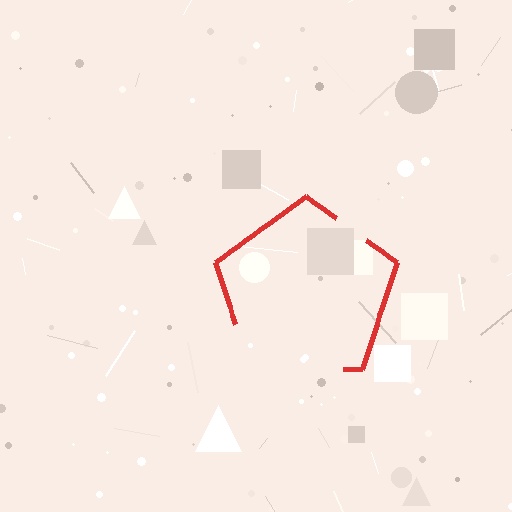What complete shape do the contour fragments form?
The contour fragments form a pentagon.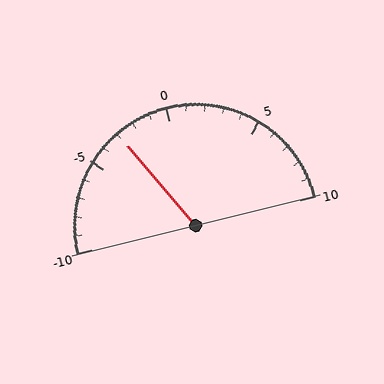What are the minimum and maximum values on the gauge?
The gauge ranges from -10 to 10.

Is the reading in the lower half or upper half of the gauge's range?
The reading is in the lower half of the range (-10 to 10).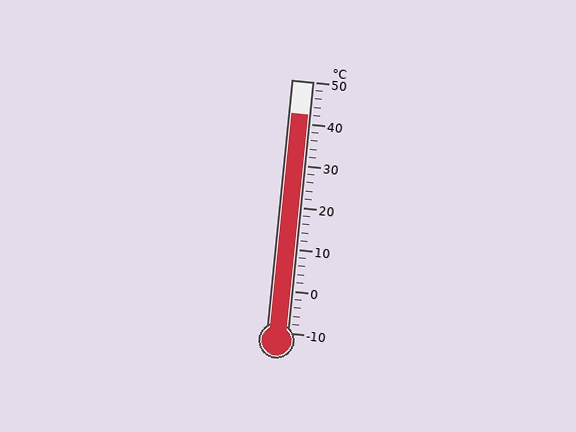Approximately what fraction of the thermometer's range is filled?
The thermometer is filled to approximately 85% of its range.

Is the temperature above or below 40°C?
The temperature is above 40°C.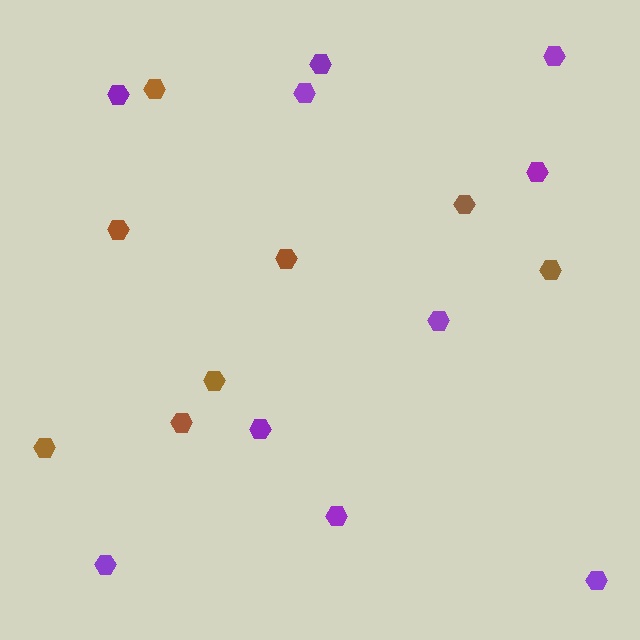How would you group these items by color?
There are 2 groups: one group of brown hexagons (8) and one group of purple hexagons (10).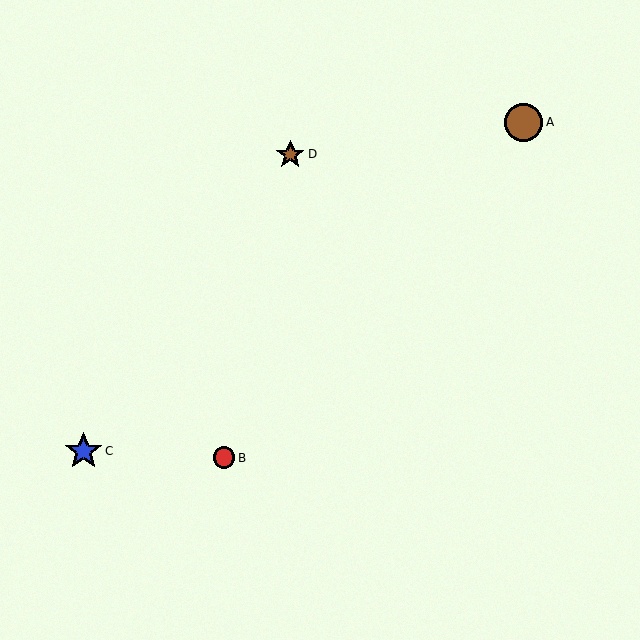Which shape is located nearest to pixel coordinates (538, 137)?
The brown circle (labeled A) at (524, 122) is nearest to that location.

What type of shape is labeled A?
Shape A is a brown circle.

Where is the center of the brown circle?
The center of the brown circle is at (524, 122).